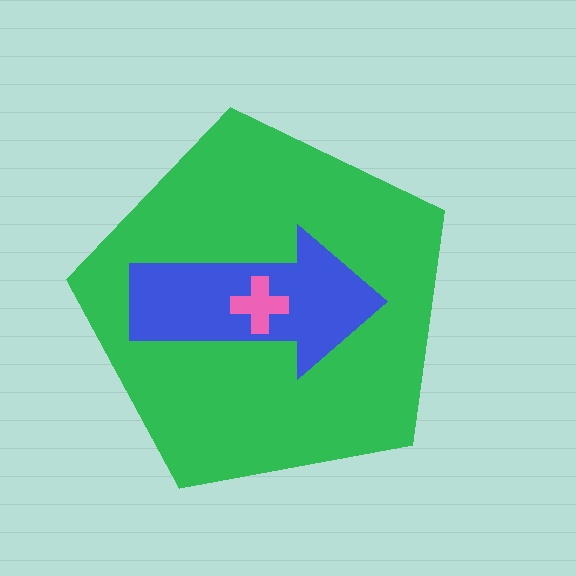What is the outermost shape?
The green pentagon.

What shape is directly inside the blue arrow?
The pink cross.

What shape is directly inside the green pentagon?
The blue arrow.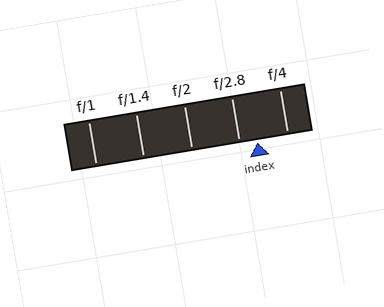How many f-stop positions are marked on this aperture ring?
There are 5 f-stop positions marked.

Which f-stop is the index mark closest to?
The index mark is closest to f/2.8.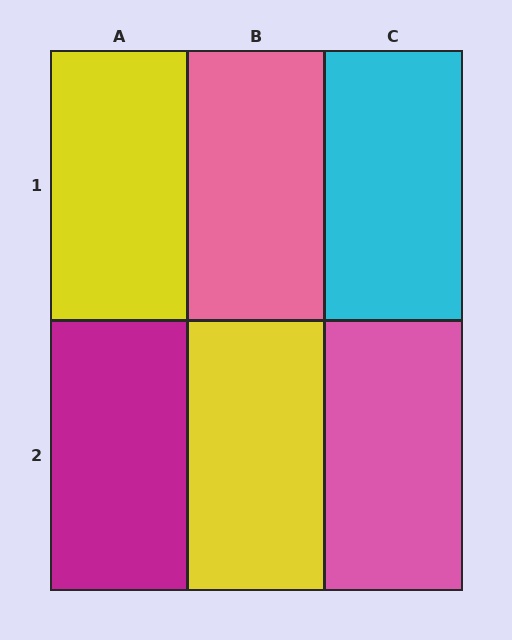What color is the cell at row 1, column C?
Cyan.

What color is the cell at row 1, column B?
Pink.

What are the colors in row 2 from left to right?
Magenta, yellow, pink.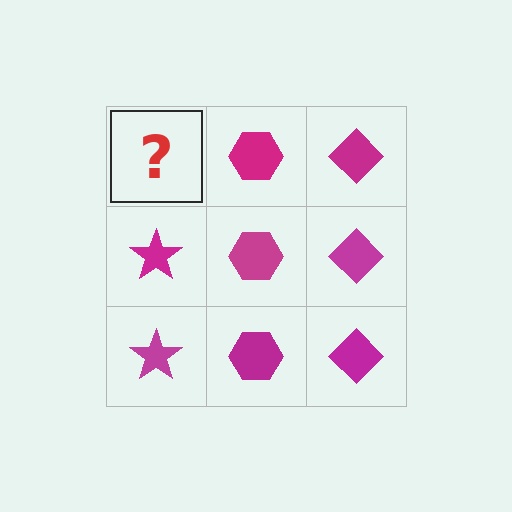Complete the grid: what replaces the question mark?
The question mark should be replaced with a magenta star.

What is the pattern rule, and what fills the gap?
The rule is that each column has a consistent shape. The gap should be filled with a magenta star.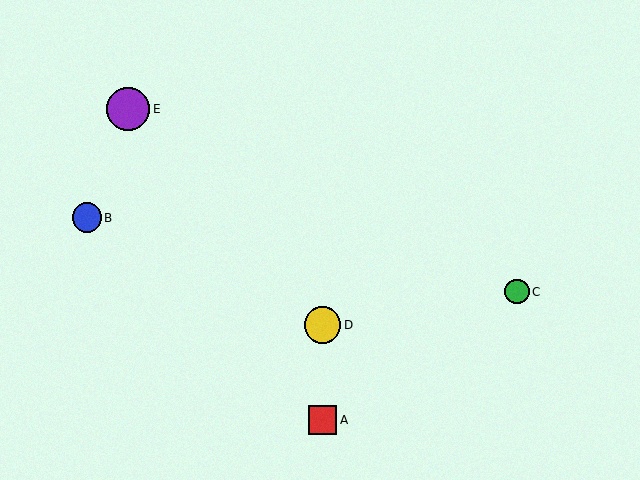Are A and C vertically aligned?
No, A is at x≈323 and C is at x≈517.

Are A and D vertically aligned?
Yes, both are at x≈323.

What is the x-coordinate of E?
Object E is at x≈128.